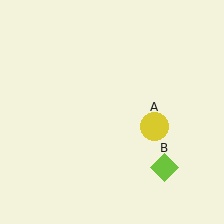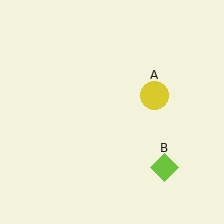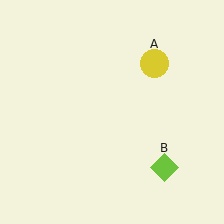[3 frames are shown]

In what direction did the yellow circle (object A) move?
The yellow circle (object A) moved up.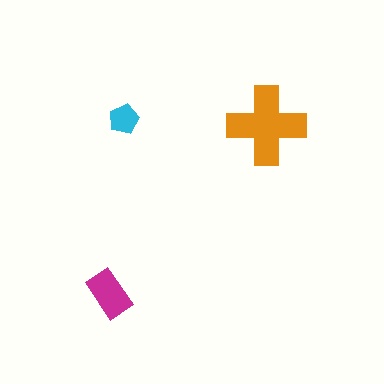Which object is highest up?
The cyan pentagon is topmost.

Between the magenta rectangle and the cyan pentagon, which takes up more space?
The magenta rectangle.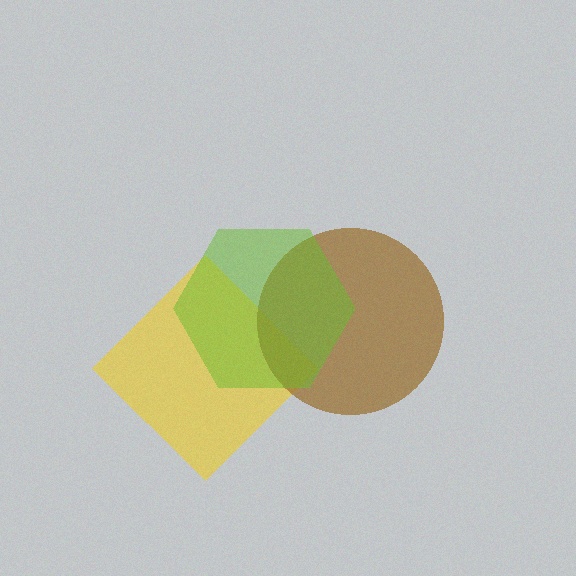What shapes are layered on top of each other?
The layered shapes are: a yellow diamond, a brown circle, a lime hexagon.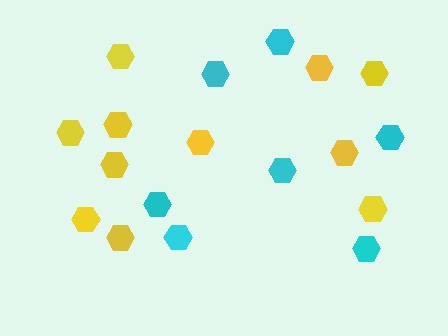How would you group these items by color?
There are 2 groups: one group of cyan hexagons (7) and one group of yellow hexagons (11).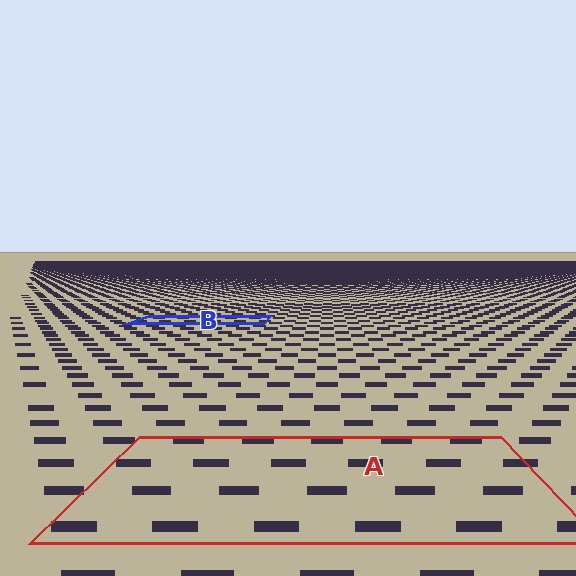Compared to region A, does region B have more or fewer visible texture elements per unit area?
Region B has more texture elements per unit area — they are packed more densely because it is farther away.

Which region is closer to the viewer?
Region A is closer. The texture elements there are larger and more spread out.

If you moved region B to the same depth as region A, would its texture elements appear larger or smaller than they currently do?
They would appear larger. At a closer depth, the same texture elements are projected at a bigger on-screen size.